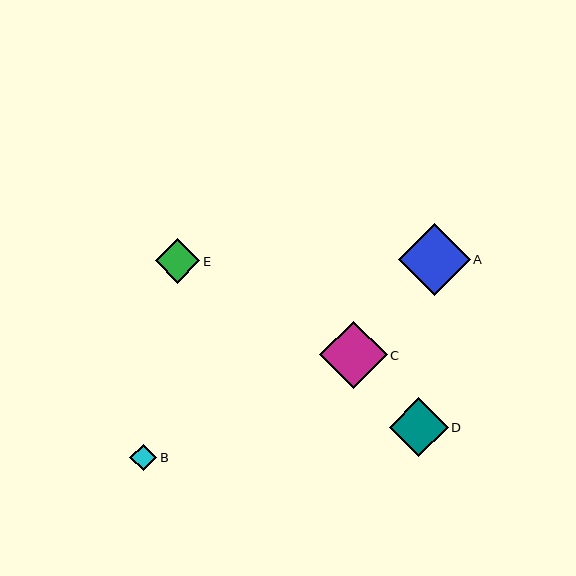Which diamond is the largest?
Diamond A is the largest with a size of approximately 72 pixels.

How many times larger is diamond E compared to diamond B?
Diamond E is approximately 1.6 times the size of diamond B.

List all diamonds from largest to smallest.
From largest to smallest: A, C, D, E, B.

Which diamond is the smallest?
Diamond B is the smallest with a size of approximately 27 pixels.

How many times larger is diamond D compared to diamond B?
Diamond D is approximately 2.2 times the size of diamond B.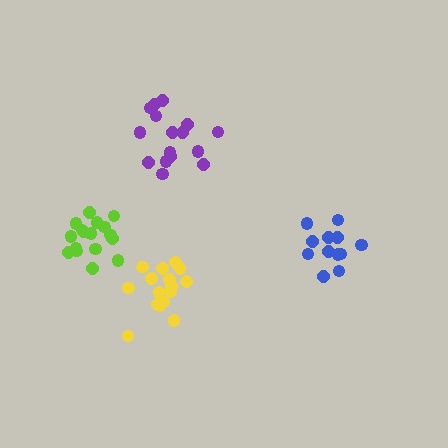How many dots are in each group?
Group 1: 12 dots, Group 2: 16 dots, Group 3: 17 dots, Group 4: 16 dots (61 total).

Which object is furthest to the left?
The lime cluster is leftmost.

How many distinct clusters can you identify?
There are 4 distinct clusters.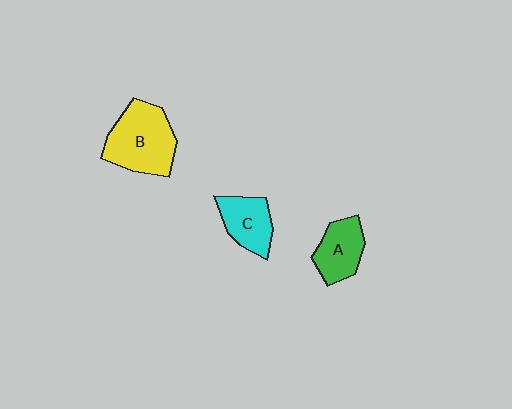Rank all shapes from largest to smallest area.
From largest to smallest: B (yellow), A (green), C (cyan).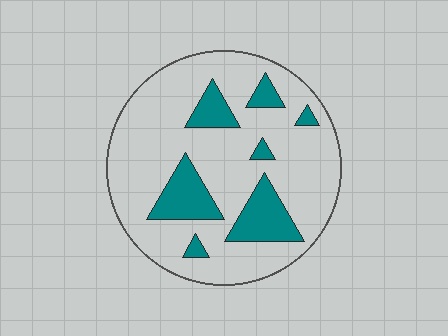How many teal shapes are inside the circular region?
7.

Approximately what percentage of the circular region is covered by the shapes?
Approximately 20%.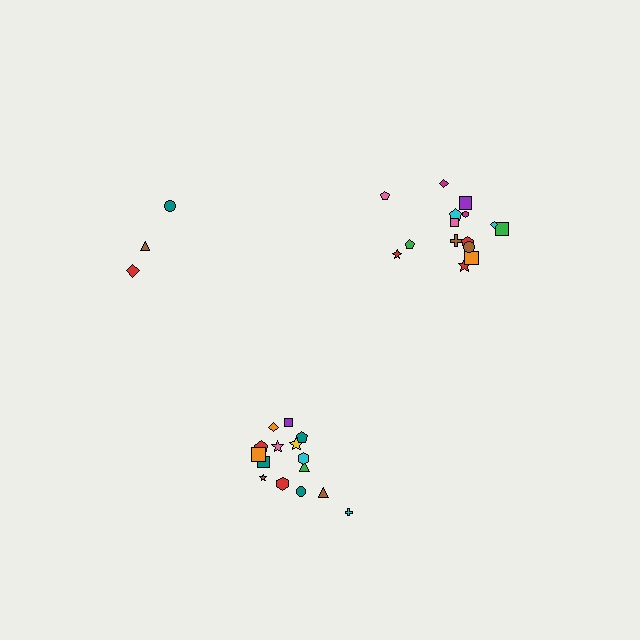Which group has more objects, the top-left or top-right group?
The top-right group.